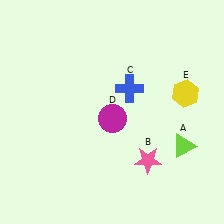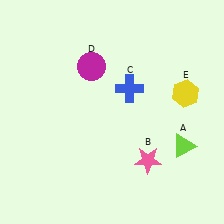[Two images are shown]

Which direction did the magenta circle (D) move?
The magenta circle (D) moved up.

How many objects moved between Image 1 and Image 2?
1 object moved between the two images.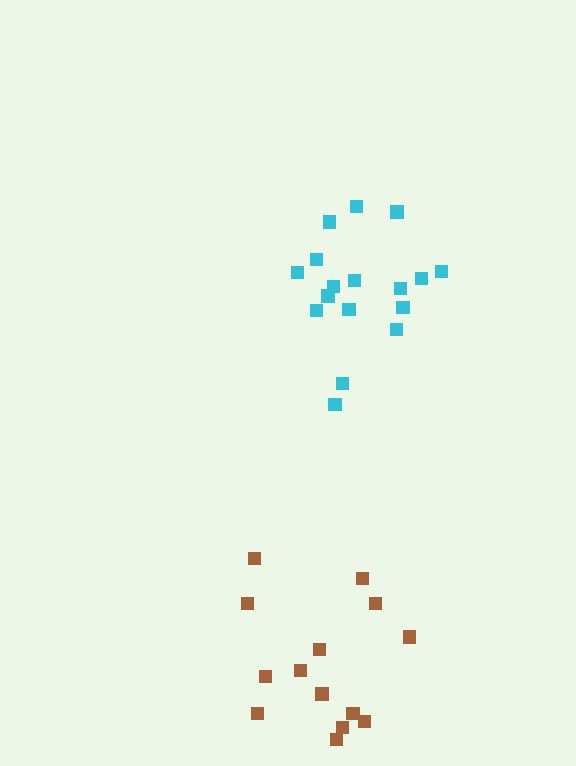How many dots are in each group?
Group 1: 17 dots, Group 2: 14 dots (31 total).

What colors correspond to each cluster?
The clusters are colored: cyan, brown.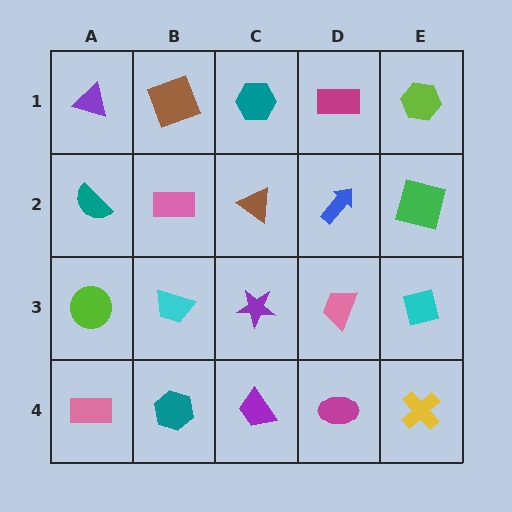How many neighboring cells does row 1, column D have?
3.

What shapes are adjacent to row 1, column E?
A green square (row 2, column E), a magenta rectangle (row 1, column D).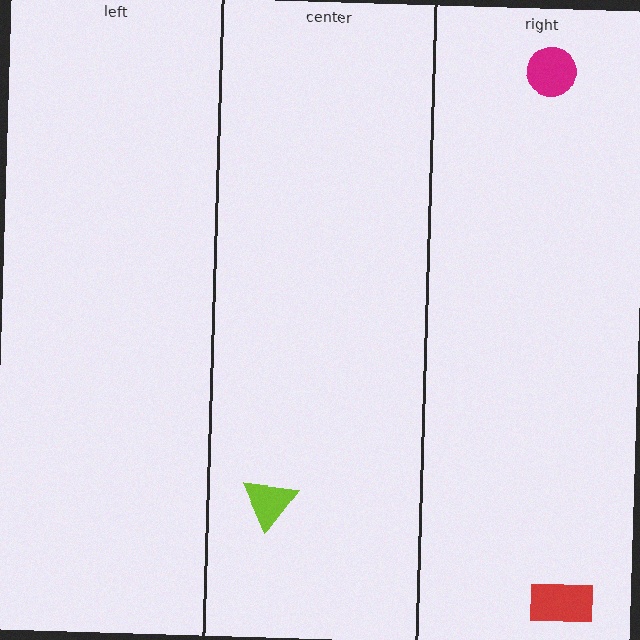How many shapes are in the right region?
2.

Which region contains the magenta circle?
The right region.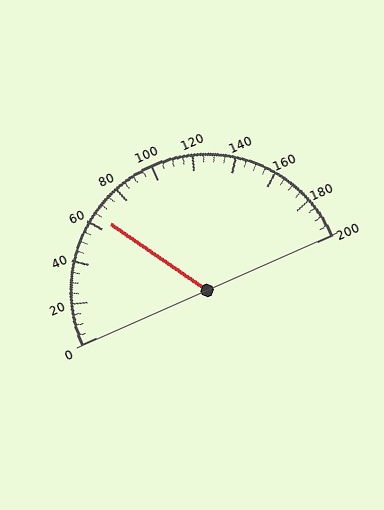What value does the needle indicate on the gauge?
The needle indicates approximately 65.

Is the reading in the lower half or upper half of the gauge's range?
The reading is in the lower half of the range (0 to 200).